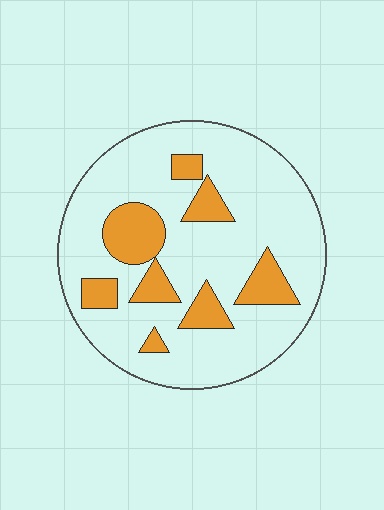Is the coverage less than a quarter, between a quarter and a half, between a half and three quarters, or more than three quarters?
Less than a quarter.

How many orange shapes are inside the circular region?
8.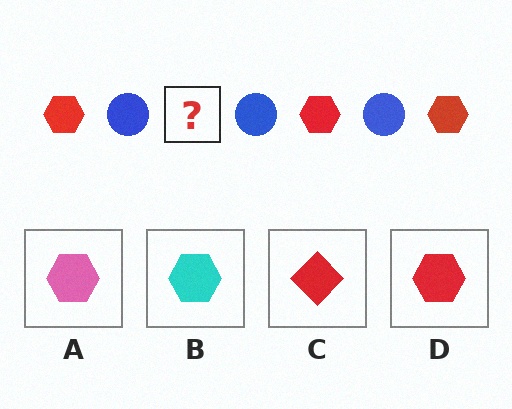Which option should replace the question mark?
Option D.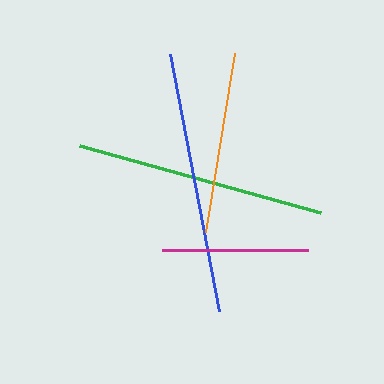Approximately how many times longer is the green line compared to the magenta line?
The green line is approximately 1.7 times the length of the magenta line.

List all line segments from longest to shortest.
From longest to shortest: blue, green, orange, magenta.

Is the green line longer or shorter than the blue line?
The blue line is longer than the green line.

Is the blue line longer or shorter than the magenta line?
The blue line is longer than the magenta line.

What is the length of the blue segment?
The blue segment is approximately 262 pixels long.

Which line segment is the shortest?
The magenta line is the shortest at approximately 146 pixels.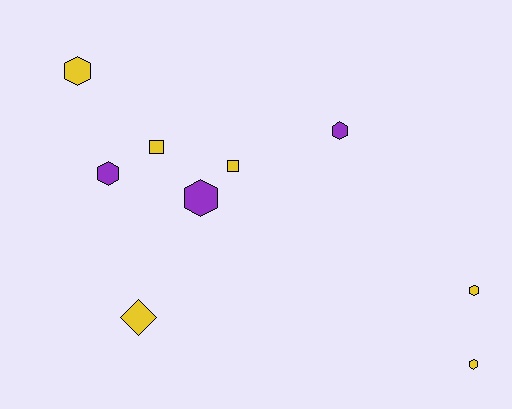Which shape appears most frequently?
Hexagon, with 6 objects.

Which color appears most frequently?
Yellow, with 6 objects.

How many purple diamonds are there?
There are no purple diamonds.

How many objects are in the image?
There are 9 objects.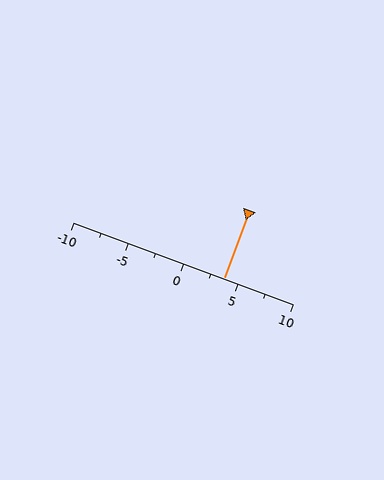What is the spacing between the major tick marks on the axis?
The major ticks are spaced 5 apart.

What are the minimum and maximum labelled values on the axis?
The axis runs from -10 to 10.